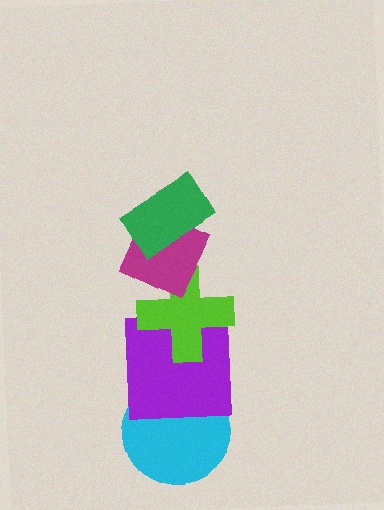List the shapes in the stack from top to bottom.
From top to bottom: the green rectangle, the magenta diamond, the lime cross, the purple square, the cyan circle.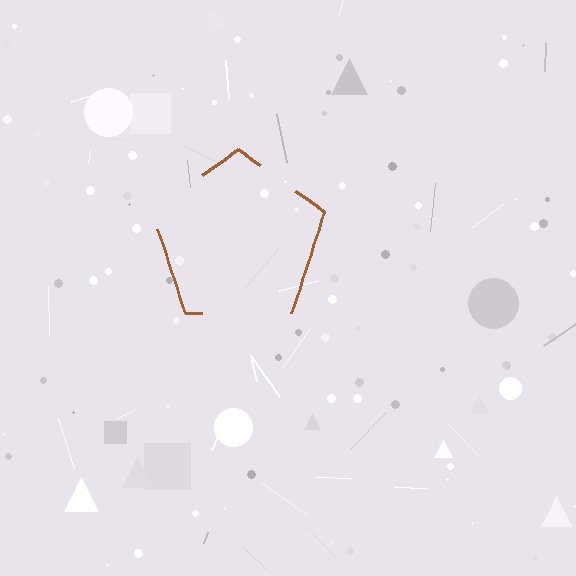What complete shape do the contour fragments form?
The contour fragments form a pentagon.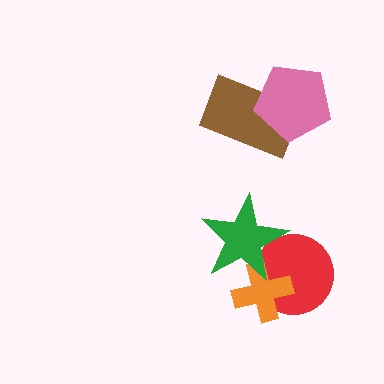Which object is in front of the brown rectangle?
The pink pentagon is in front of the brown rectangle.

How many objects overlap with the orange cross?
2 objects overlap with the orange cross.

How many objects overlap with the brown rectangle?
1 object overlaps with the brown rectangle.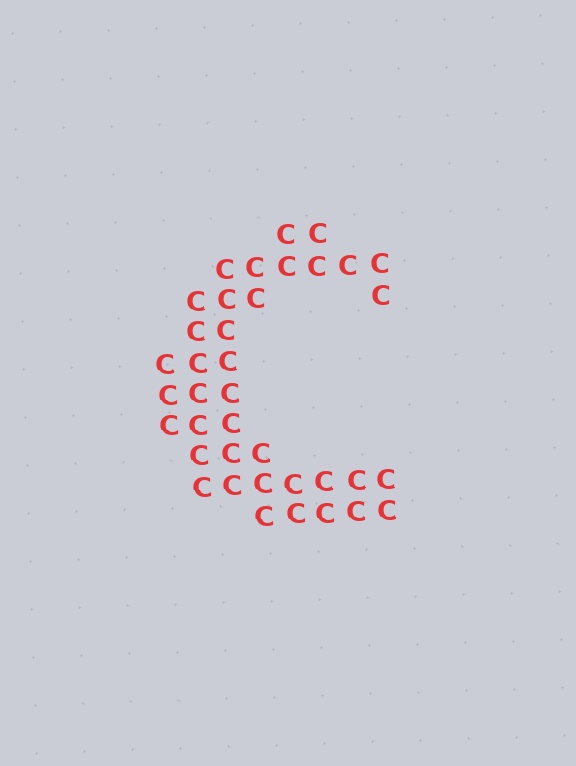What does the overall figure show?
The overall figure shows the letter C.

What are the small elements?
The small elements are letter C's.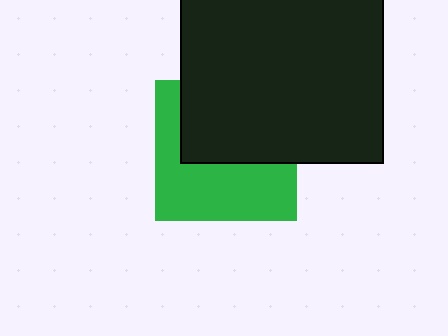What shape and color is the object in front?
The object in front is a black square.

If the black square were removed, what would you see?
You would see the complete green square.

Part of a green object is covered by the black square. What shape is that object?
It is a square.